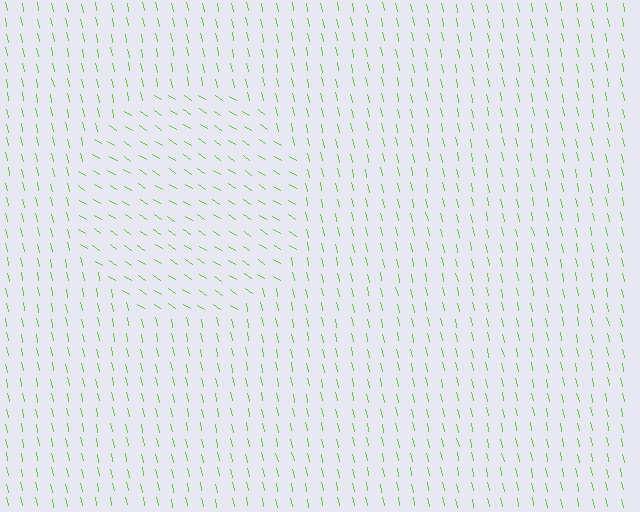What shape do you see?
I see a circle.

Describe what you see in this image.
The image is filled with small lime line segments. A circle region in the image has lines oriented differently from the surrounding lines, creating a visible texture boundary.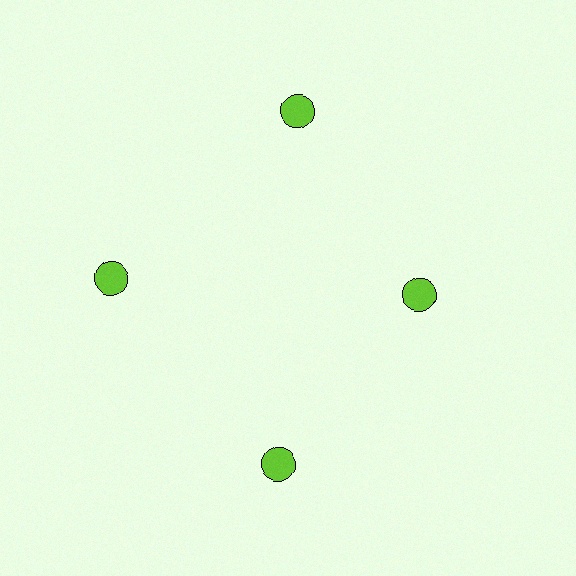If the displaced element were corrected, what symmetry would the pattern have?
It would have 4-fold rotational symmetry — the pattern would map onto itself every 90 degrees.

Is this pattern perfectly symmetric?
No. The 4 lime circles are arranged in a ring, but one element near the 3 o'clock position is pulled inward toward the center, breaking the 4-fold rotational symmetry.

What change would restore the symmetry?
The symmetry would be restored by moving it outward, back onto the ring so that all 4 circles sit at equal angles and equal distance from the center.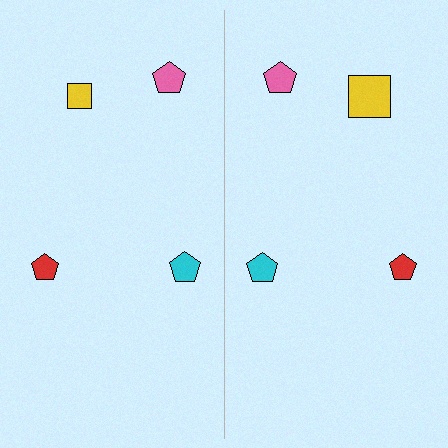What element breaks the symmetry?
The yellow square on the right side has a different size than its mirror counterpart.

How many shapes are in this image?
There are 8 shapes in this image.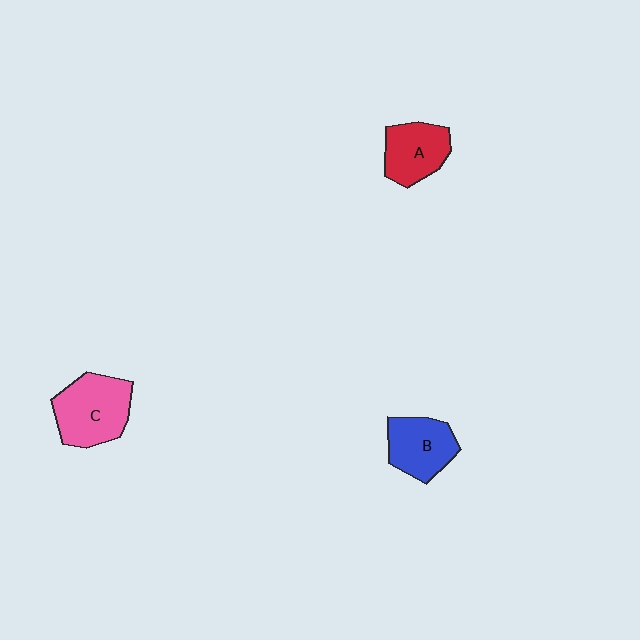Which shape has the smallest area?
Shape A (red).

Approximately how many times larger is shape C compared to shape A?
Approximately 1.4 times.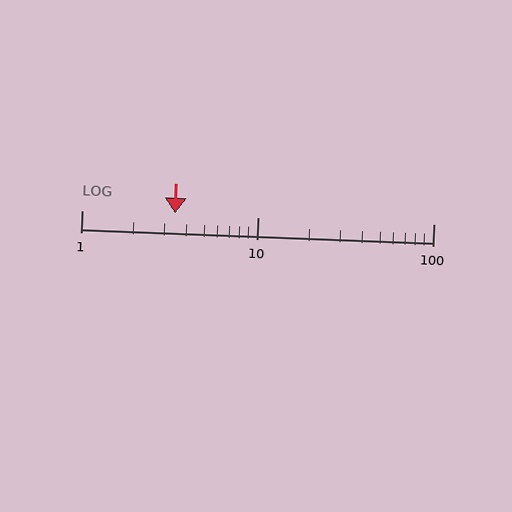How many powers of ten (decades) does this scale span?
The scale spans 2 decades, from 1 to 100.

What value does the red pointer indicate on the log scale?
The pointer indicates approximately 3.4.